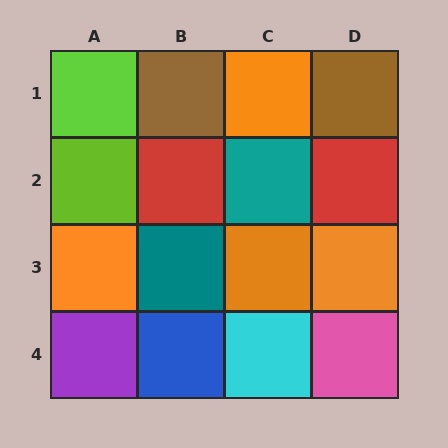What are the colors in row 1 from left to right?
Lime, brown, orange, brown.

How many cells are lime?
2 cells are lime.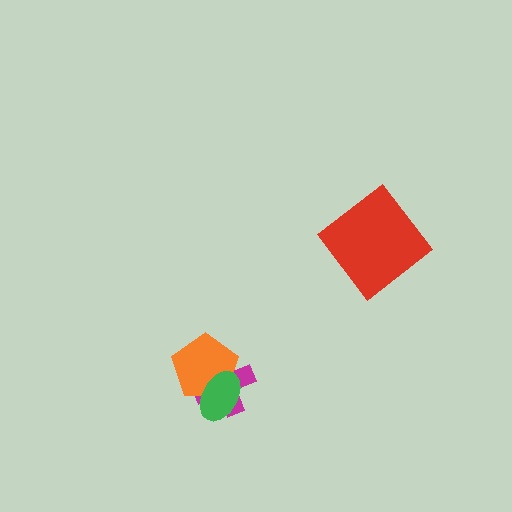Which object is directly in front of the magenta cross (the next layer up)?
The orange pentagon is directly in front of the magenta cross.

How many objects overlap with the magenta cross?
2 objects overlap with the magenta cross.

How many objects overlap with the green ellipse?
2 objects overlap with the green ellipse.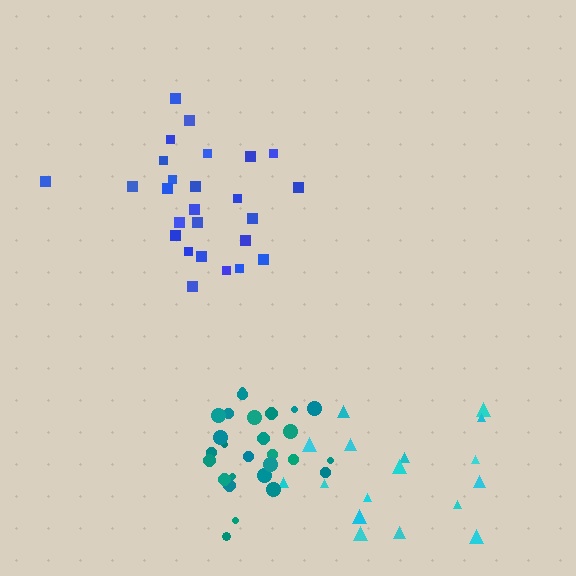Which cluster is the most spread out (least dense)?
Cyan.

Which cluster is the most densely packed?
Teal.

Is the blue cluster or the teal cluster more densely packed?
Teal.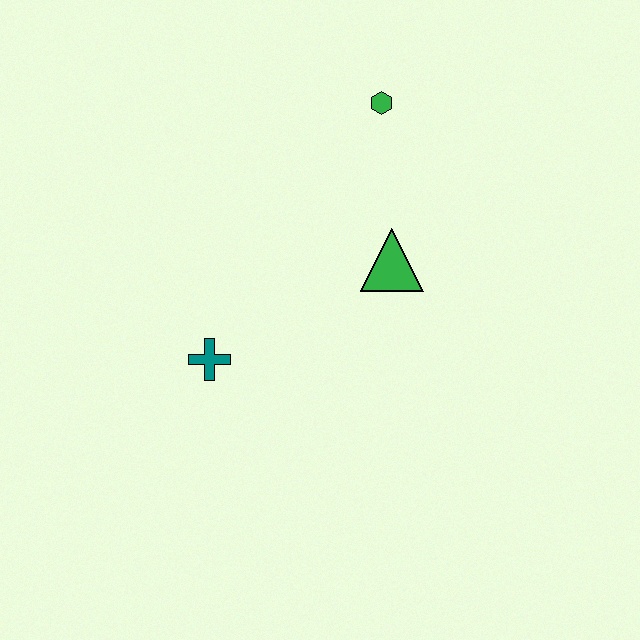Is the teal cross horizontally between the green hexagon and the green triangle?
No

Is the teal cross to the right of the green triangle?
No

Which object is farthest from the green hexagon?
The teal cross is farthest from the green hexagon.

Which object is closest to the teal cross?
The green triangle is closest to the teal cross.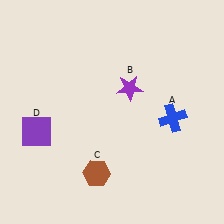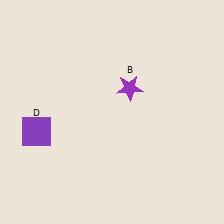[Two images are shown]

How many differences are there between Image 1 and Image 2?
There are 2 differences between the two images.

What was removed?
The blue cross (A), the brown hexagon (C) were removed in Image 2.